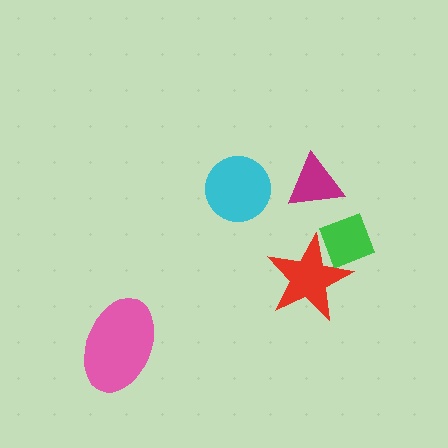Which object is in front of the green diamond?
The red star is in front of the green diamond.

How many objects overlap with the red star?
1 object overlaps with the red star.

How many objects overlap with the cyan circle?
0 objects overlap with the cyan circle.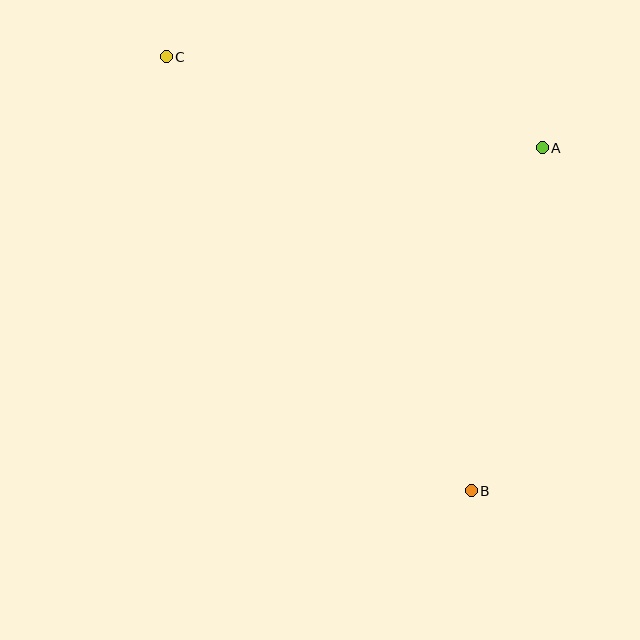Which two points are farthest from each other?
Points B and C are farthest from each other.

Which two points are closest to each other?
Points A and B are closest to each other.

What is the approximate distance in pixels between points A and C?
The distance between A and C is approximately 387 pixels.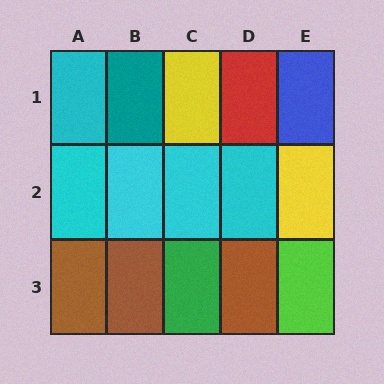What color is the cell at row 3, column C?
Green.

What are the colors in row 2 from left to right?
Cyan, cyan, cyan, cyan, yellow.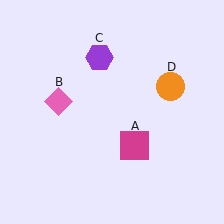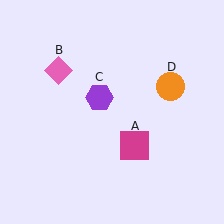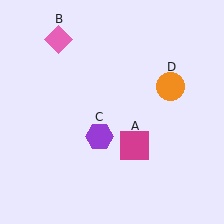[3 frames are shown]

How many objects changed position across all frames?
2 objects changed position: pink diamond (object B), purple hexagon (object C).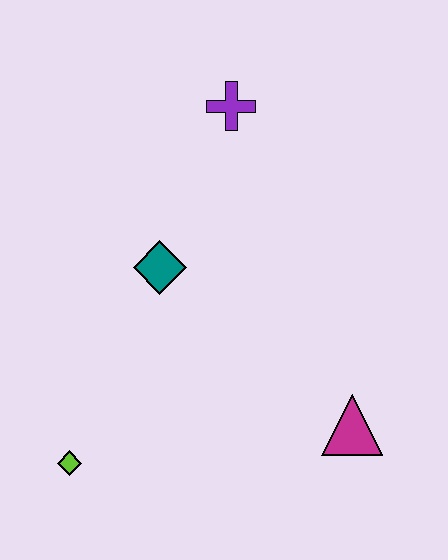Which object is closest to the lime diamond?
The teal diamond is closest to the lime diamond.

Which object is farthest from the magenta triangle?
The purple cross is farthest from the magenta triangle.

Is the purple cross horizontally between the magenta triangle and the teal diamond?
Yes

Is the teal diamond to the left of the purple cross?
Yes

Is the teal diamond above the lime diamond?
Yes